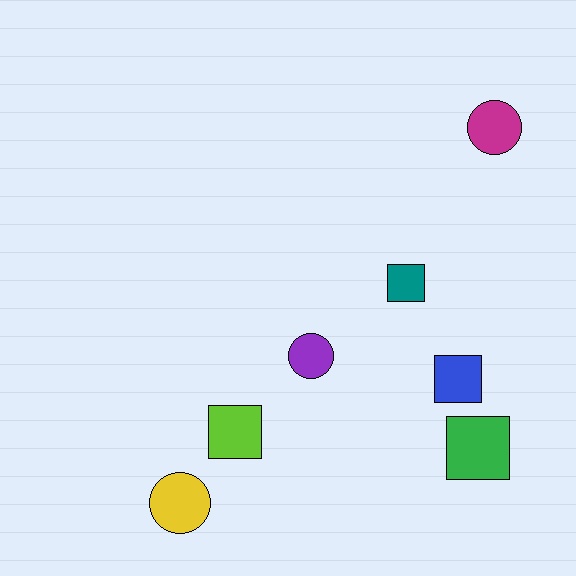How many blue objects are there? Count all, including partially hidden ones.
There is 1 blue object.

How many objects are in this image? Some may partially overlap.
There are 7 objects.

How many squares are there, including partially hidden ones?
There are 4 squares.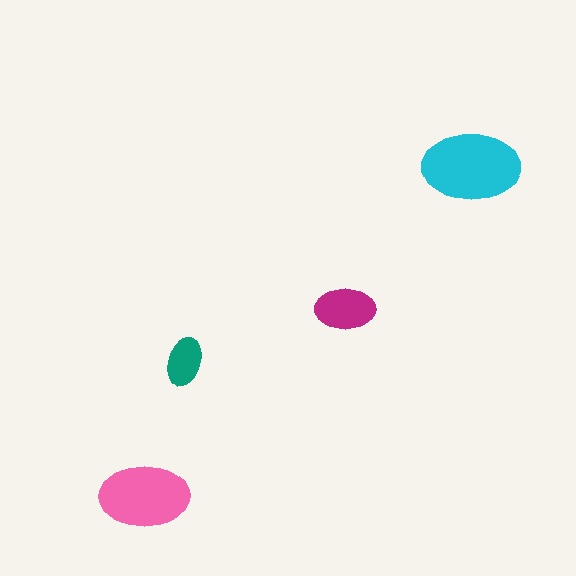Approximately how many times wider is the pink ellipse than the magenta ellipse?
About 1.5 times wider.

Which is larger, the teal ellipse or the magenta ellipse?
The magenta one.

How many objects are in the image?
There are 4 objects in the image.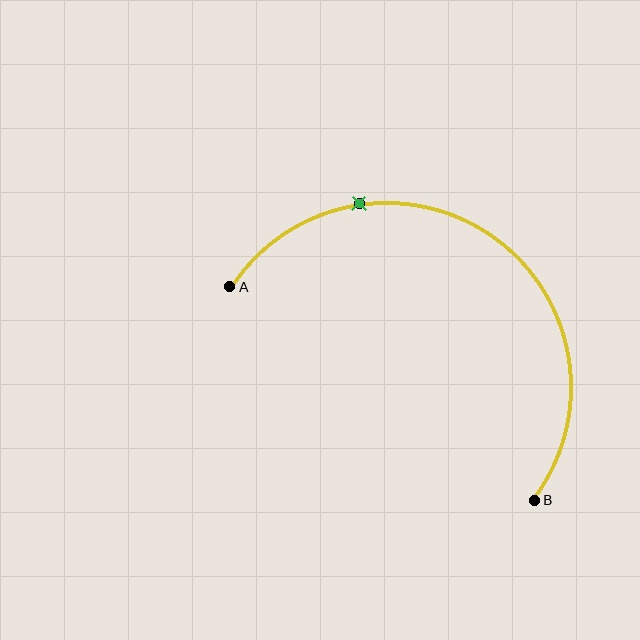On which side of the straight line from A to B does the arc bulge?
The arc bulges above and to the right of the straight line connecting A and B.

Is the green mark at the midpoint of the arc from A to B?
No. The green mark lies on the arc but is closer to endpoint A. The arc midpoint would be at the point on the curve equidistant along the arc from both A and B.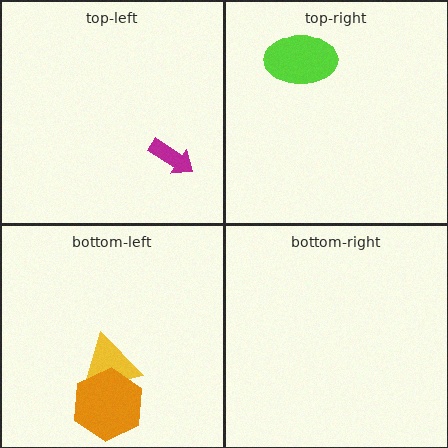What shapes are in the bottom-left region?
The yellow triangle, the orange hexagon.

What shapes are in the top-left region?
The magenta arrow.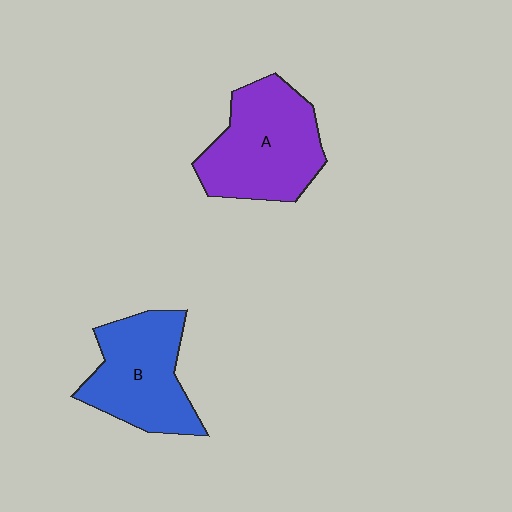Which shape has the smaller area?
Shape B (blue).